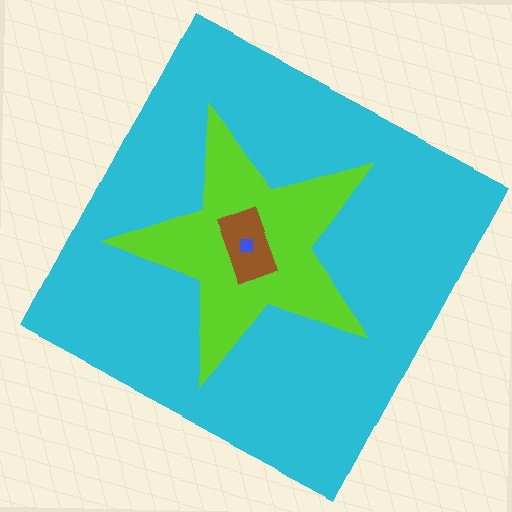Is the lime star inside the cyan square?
Yes.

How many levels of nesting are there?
4.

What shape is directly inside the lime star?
The brown rectangle.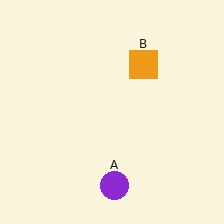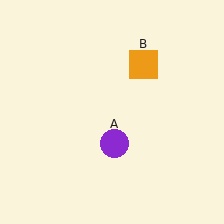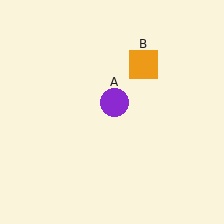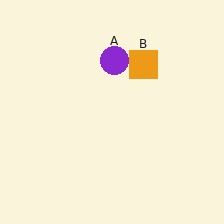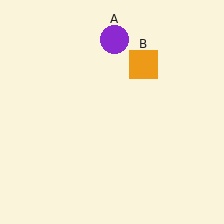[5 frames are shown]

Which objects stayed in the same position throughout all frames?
Orange square (object B) remained stationary.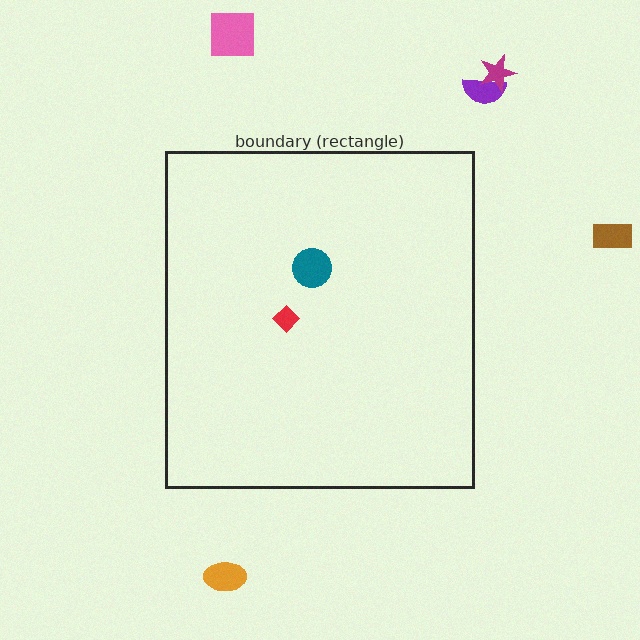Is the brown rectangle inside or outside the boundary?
Outside.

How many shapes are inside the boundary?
2 inside, 5 outside.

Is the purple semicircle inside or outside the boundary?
Outside.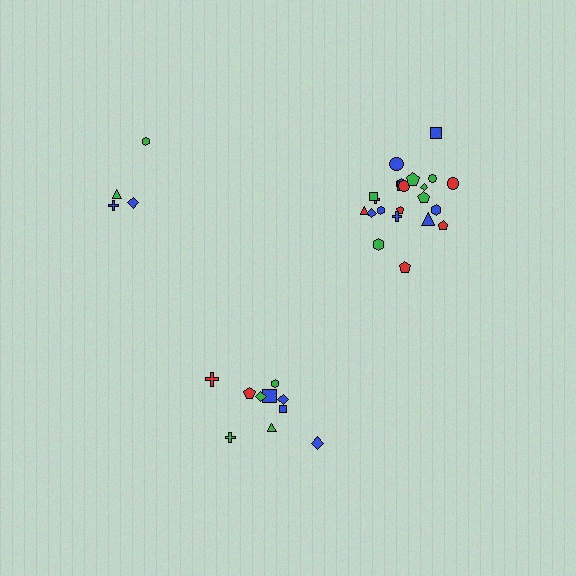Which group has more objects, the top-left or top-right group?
The top-right group.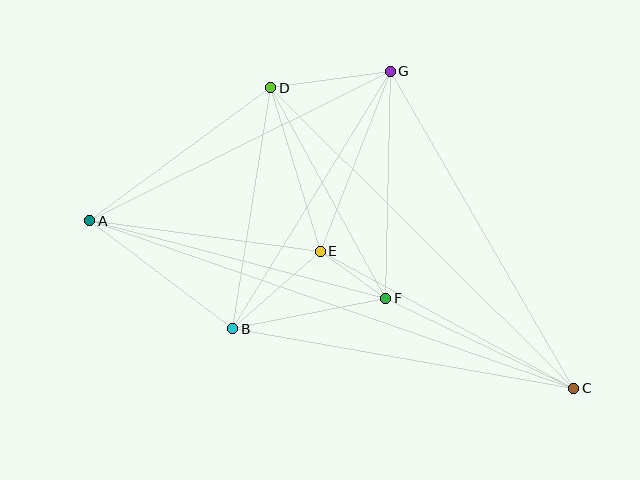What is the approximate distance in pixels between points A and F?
The distance between A and F is approximately 306 pixels.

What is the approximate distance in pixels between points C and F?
The distance between C and F is approximately 208 pixels.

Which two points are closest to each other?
Points E and F are closest to each other.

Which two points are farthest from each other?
Points A and C are farthest from each other.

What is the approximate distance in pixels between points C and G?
The distance between C and G is approximately 366 pixels.